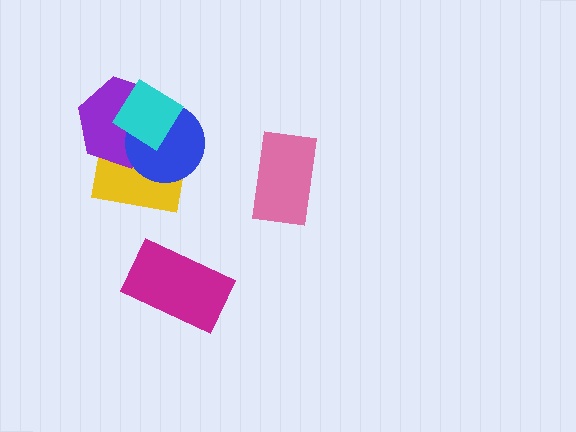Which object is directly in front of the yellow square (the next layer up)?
The purple hexagon is directly in front of the yellow square.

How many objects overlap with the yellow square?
3 objects overlap with the yellow square.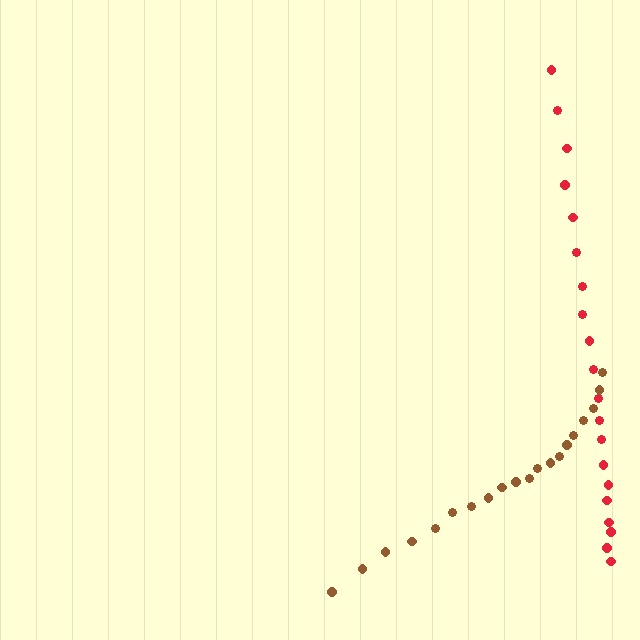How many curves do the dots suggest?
There are 2 distinct paths.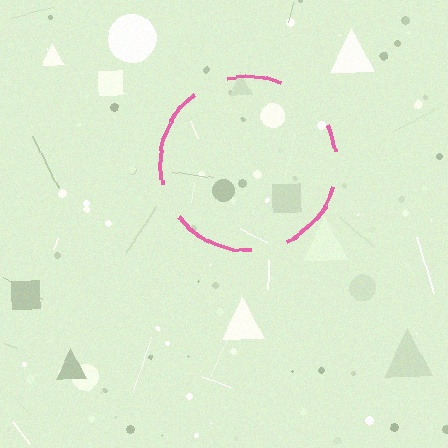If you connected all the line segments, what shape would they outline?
They would outline a circle.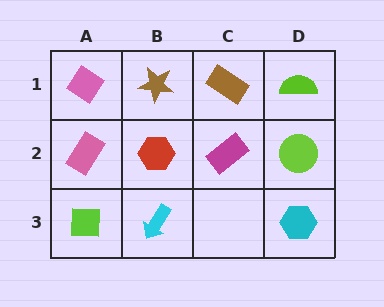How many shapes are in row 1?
4 shapes.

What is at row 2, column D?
A lime circle.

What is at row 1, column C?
A brown rectangle.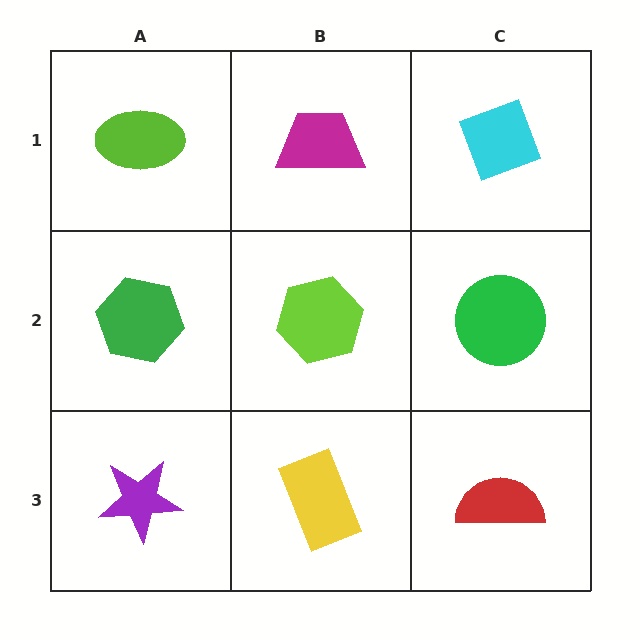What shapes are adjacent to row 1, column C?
A green circle (row 2, column C), a magenta trapezoid (row 1, column B).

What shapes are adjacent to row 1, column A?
A green hexagon (row 2, column A), a magenta trapezoid (row 1, column B).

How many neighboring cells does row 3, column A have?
2.